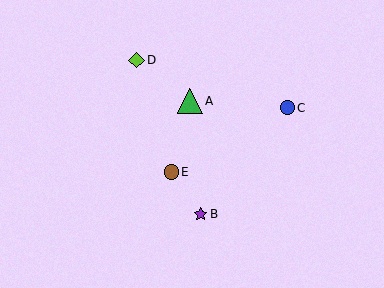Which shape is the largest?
The green triangle (labeled A) is the largest.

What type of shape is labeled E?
Shape E is a brown circle.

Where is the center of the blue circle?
The center of the blue circle is at (287, 108).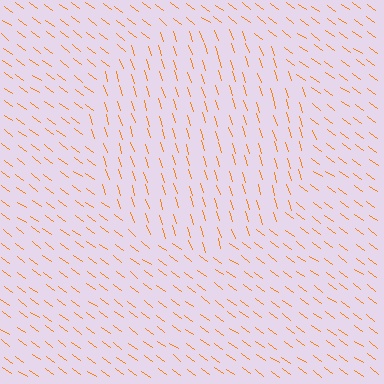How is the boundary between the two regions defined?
The boundary is defined purely by a change in line orientation (approximately 36 degrees difference). All lines are the same color and thickness.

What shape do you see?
I see a circle.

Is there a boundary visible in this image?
Yes, there is a texture boundary formed by a change in line orientation.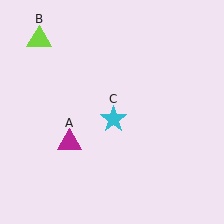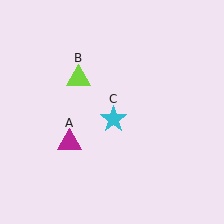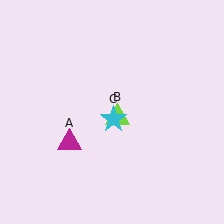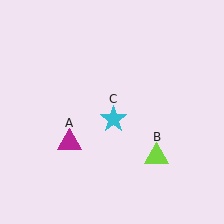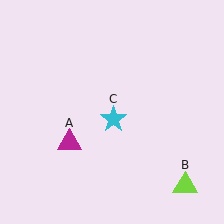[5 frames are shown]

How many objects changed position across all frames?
1 object changed position: lime triangle (object B).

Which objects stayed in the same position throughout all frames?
Magenta triangle (object A) and cyan star (object C) remained stationary.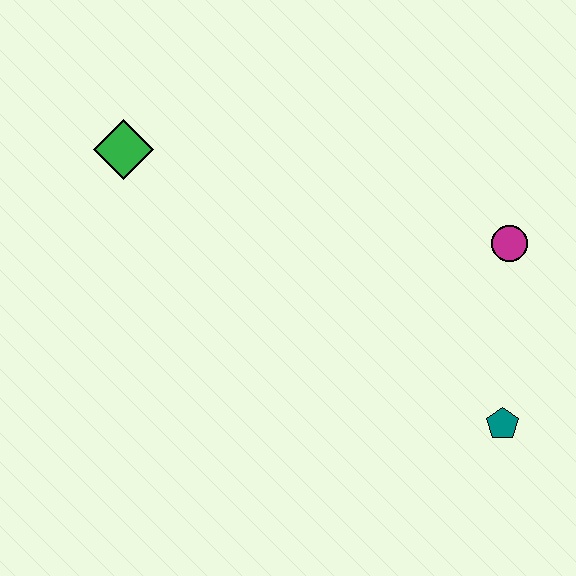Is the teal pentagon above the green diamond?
No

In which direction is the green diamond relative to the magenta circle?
The green diamond is to the left of the magenta circle.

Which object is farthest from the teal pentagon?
The green diamond is farthest from the teal pentagon.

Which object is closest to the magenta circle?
The teal pentagon is closest to the magenta circle.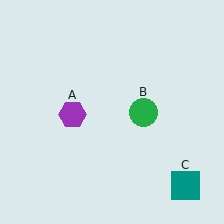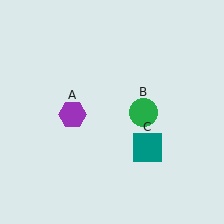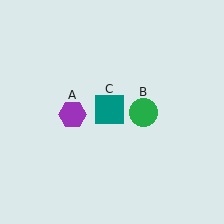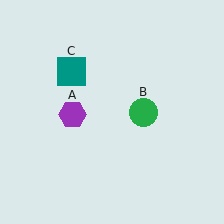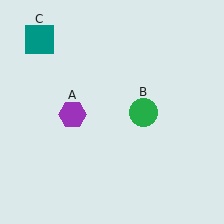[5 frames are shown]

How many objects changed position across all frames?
1 object changed position: teal square (object C).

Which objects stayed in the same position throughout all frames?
Purple hexagon (object A) and green circle (object B) remained stationary.